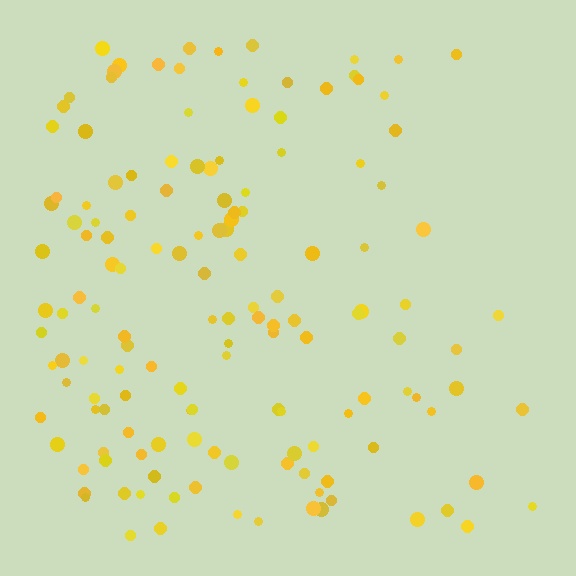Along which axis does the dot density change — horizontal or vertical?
Horizontal.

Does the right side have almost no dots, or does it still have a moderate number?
Still a moderate number, just noticeably fewer than the left.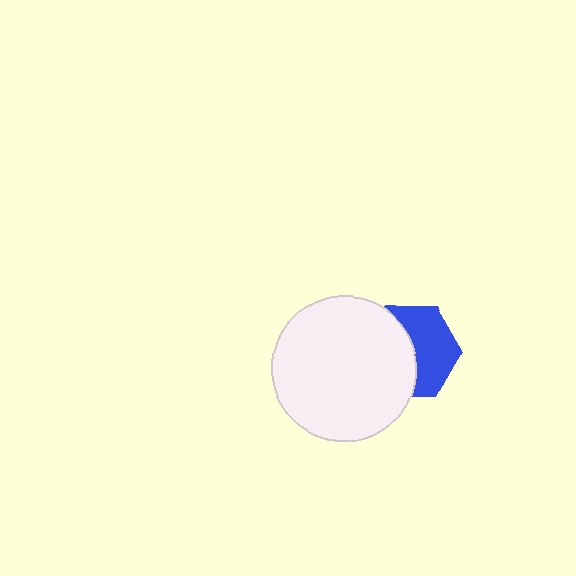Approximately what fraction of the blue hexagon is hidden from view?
Roughly 49% of the blue hexagon is hidden behind the white circle.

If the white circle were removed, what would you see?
You would see the complete blue hexagon.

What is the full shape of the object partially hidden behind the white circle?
The partially hidden object is a blue hexagon.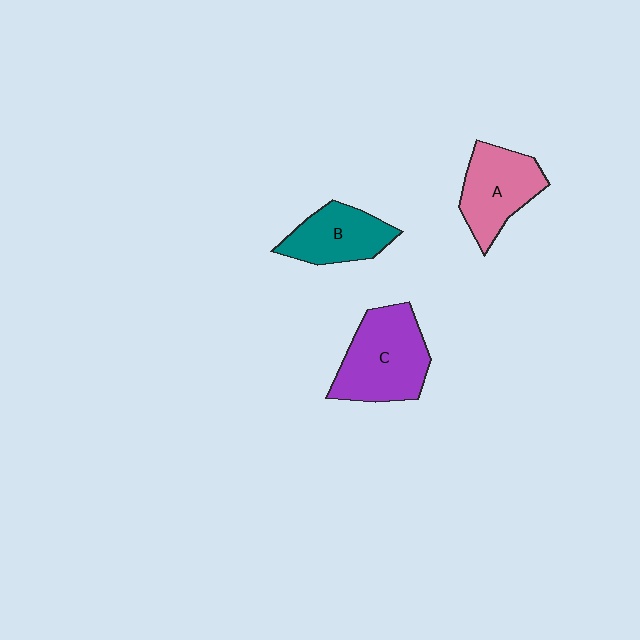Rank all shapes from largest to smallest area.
From largest to smallest: C (purple), A (pink), B (teal).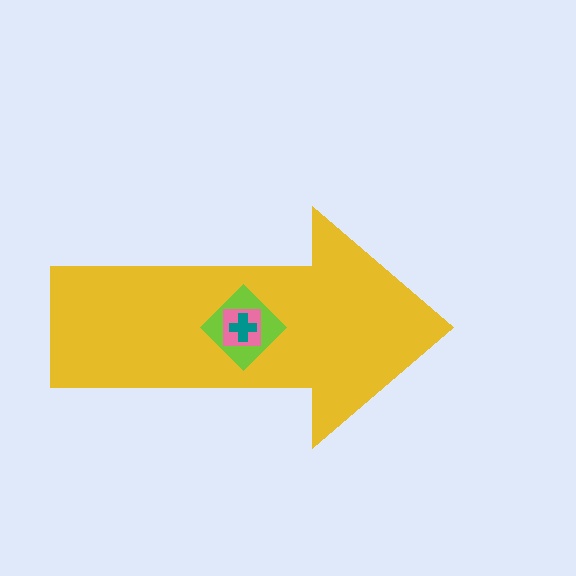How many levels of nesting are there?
4.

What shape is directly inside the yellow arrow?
The lime diamond.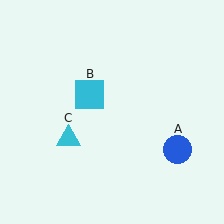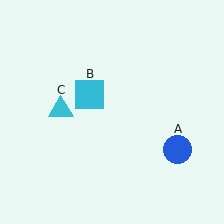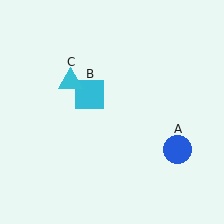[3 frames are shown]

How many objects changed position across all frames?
1 object changed position: cyan triangle (object C).